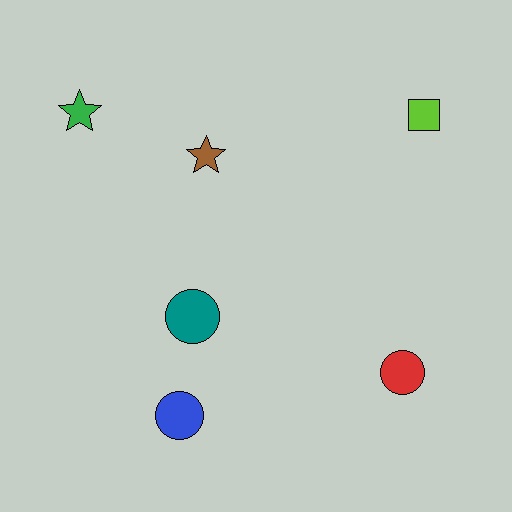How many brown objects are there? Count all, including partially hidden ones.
There is 1 brown object.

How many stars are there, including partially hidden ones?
There are 2 stars.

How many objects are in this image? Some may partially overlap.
There are 6 objects.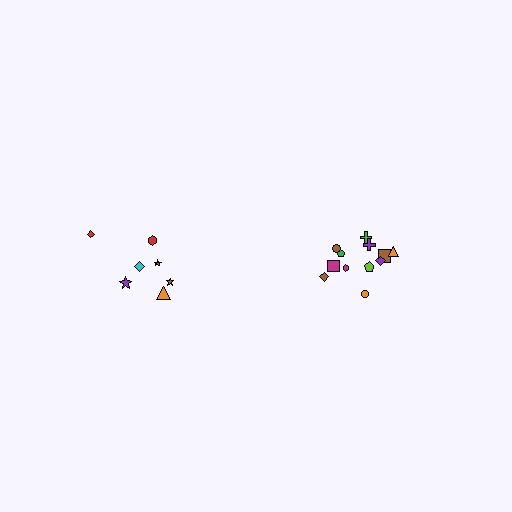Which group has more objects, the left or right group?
The right group.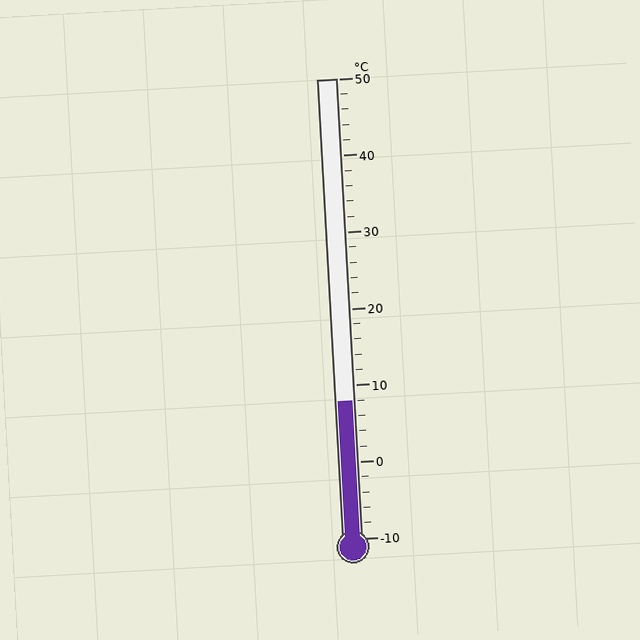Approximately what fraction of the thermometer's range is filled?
The thermometer is filled to approximately 30% of its range.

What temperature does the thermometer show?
The thermometer shows approximately 8°C.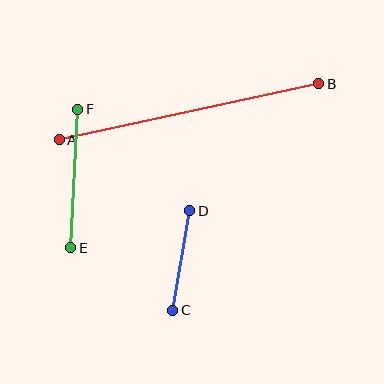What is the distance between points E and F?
The distance is approximately 139 pixels.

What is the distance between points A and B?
The distance is approximately 265 pixels.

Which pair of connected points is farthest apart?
Points A and B are farthest apart.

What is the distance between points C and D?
The distance is approximately 101 pixels.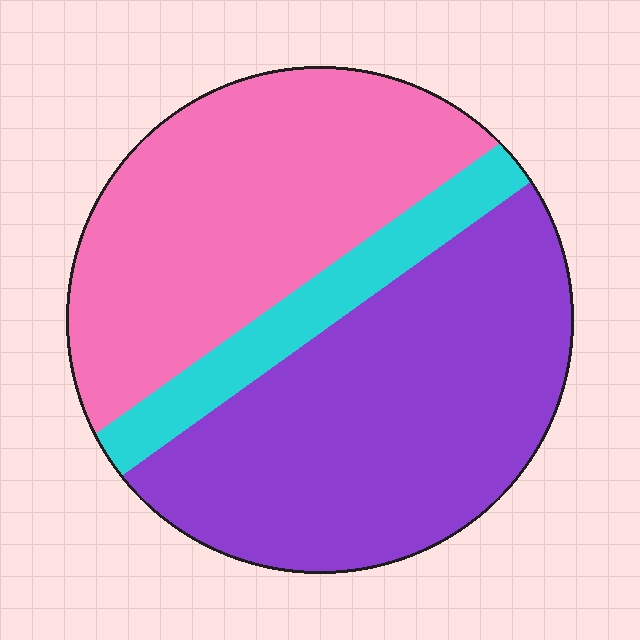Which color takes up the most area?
Purple, at roughly 45%.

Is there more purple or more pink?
Purple.